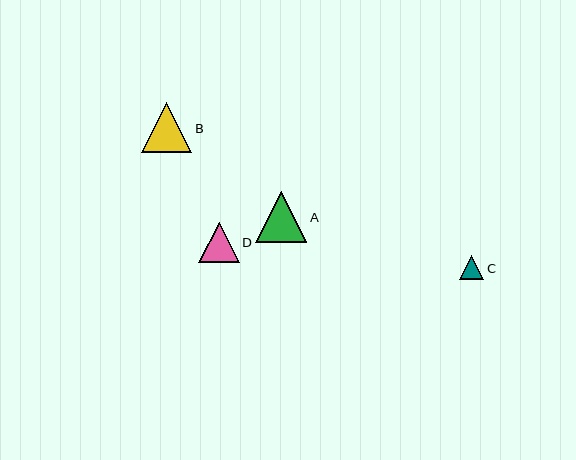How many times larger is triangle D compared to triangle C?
Triangle D is approximately 1.7 times the size of triangle C.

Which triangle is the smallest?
Triangle C is the smallest with a size of approximately 24 pixels.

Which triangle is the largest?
Triangle A is the largest with a size of approximately 51 pixels.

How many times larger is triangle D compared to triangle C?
Triangle D is approximately 1.7 times the size of triangle C.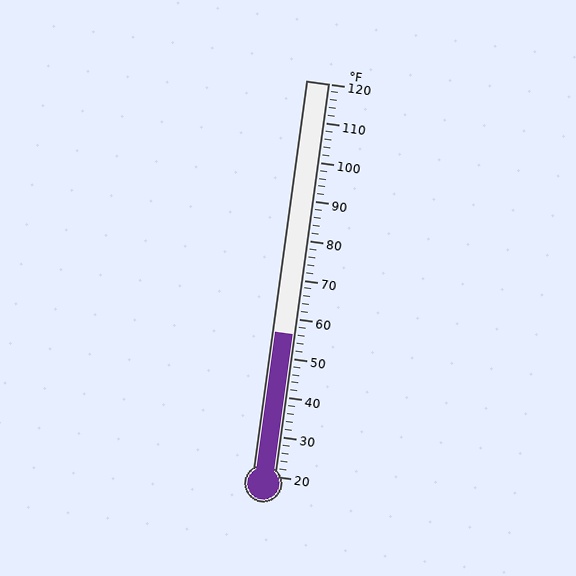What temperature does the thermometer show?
The thermometer shows approximately 56°F.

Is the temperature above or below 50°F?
The temperature is above 50°F.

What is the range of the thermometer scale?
The thermometer scale ranges from 20°F to 120°F.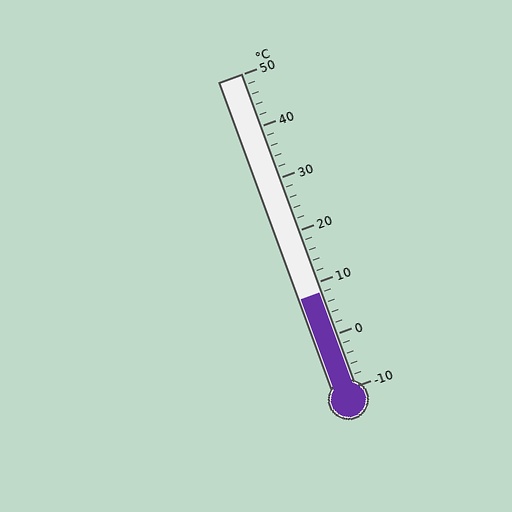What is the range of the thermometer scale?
The thermometer scale ranges from -10°C to 50°C.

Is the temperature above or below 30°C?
The temperature is below 30°C.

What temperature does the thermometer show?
The thermometer shows approximately 8°C.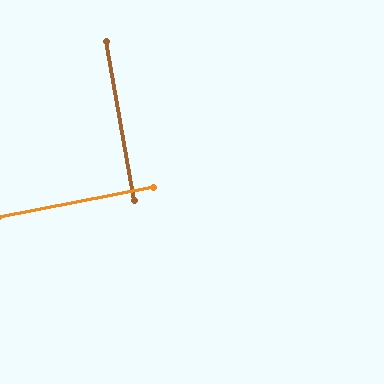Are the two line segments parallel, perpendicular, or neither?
Perpendicular — they meet at approximately 89°.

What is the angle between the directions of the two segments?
Approximately 89 degrees.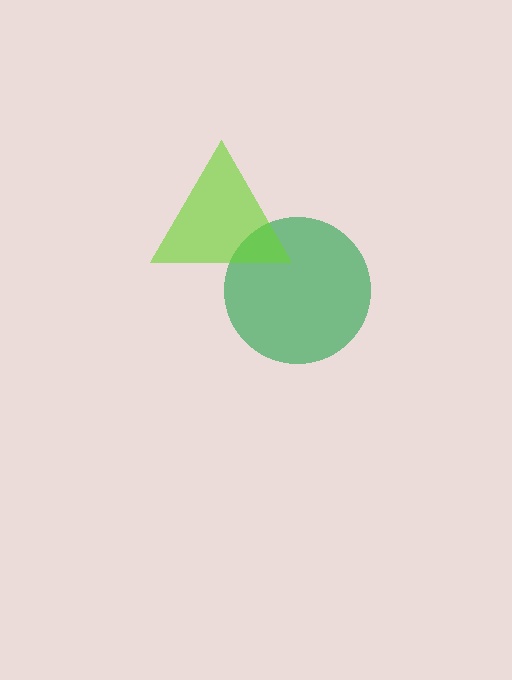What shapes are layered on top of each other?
The layered shapes are: a green circle, a lime triangle.